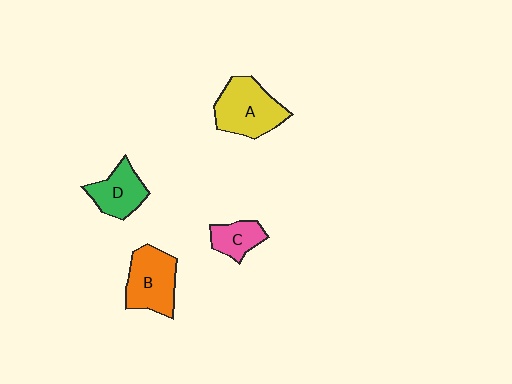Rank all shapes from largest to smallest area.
From largest to smallest: A (yellow), B (orange), D (green), C (pink).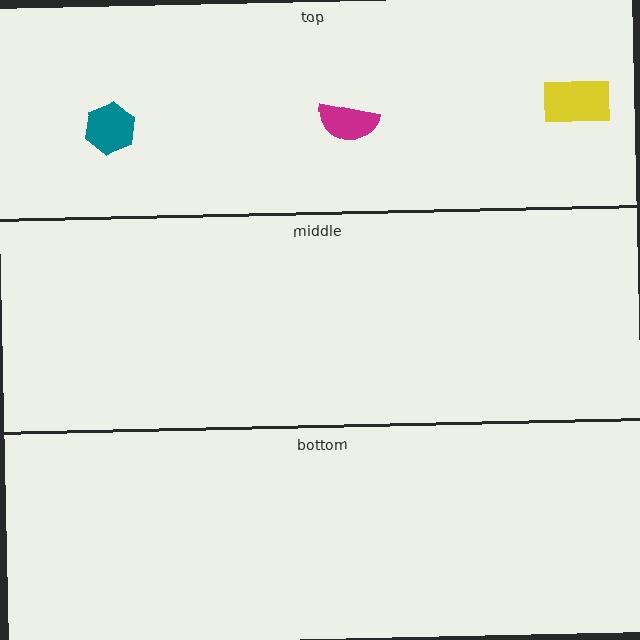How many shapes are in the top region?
3.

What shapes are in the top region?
The teal hexagon, the magenta semicircle, the yellow rectangle.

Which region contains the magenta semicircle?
The top region.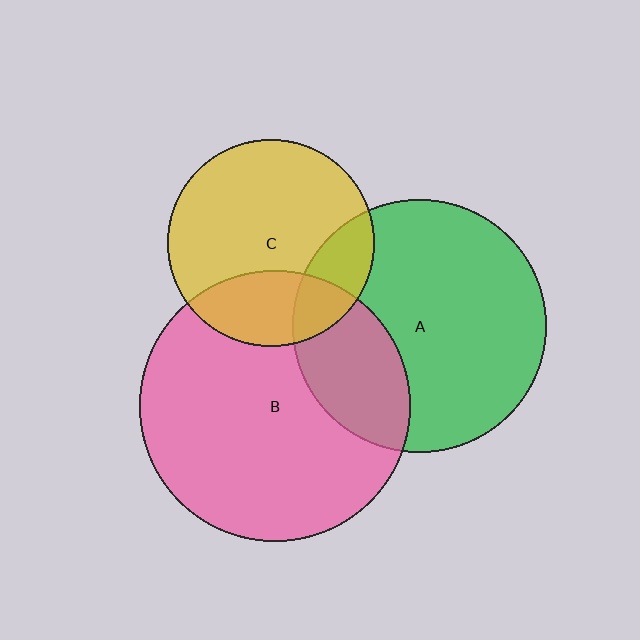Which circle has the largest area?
Circle B (pink).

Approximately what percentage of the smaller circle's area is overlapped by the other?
Approximately 25%.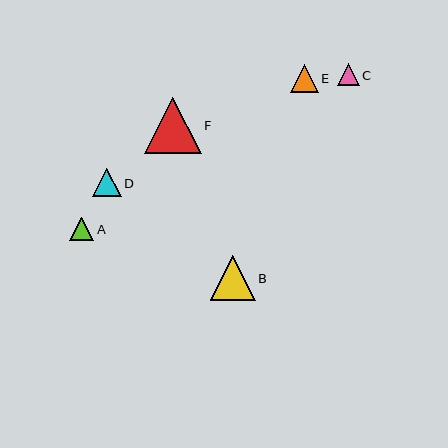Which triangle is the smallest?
Triangle C is the smallest with a size of approximately 21 pixels.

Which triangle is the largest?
Triangle F is the largest with a size of approximately 57 pixels.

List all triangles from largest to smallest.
From largest to smallest: F, B, D, E, A, C.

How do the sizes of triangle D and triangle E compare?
Triangle D and triangle E are approximately the same size.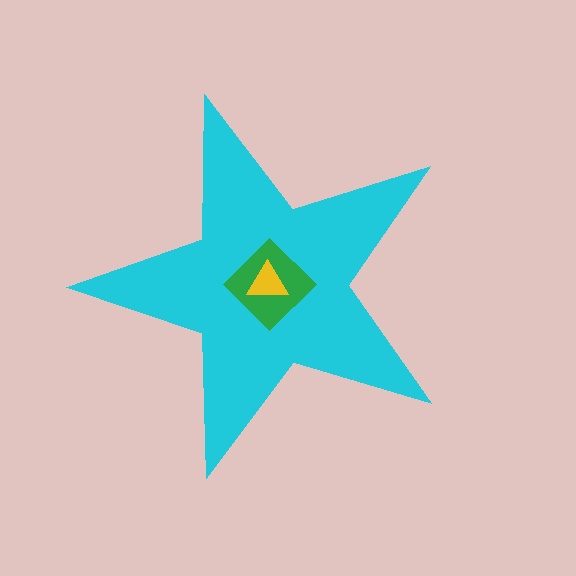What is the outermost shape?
The cyan star.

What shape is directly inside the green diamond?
The yellow triangle.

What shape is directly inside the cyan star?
The green diamond.